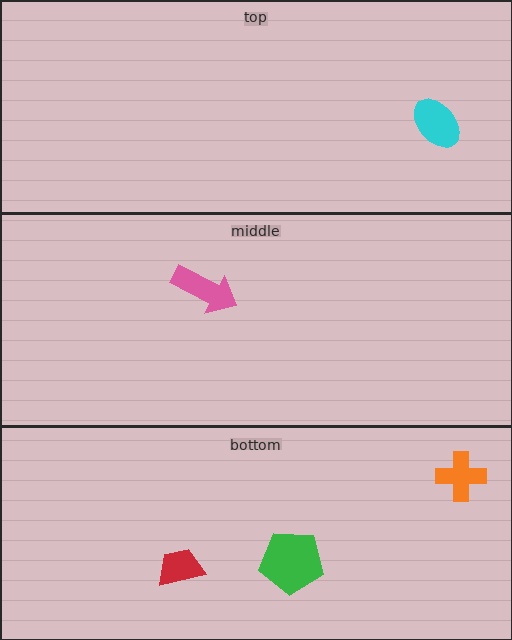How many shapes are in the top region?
1.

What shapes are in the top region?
The cyan ellipse.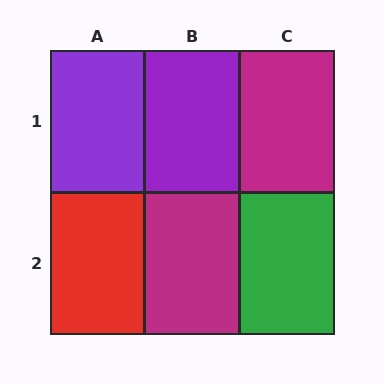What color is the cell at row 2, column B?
Magenta.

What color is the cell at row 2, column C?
Green.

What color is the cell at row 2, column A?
Red.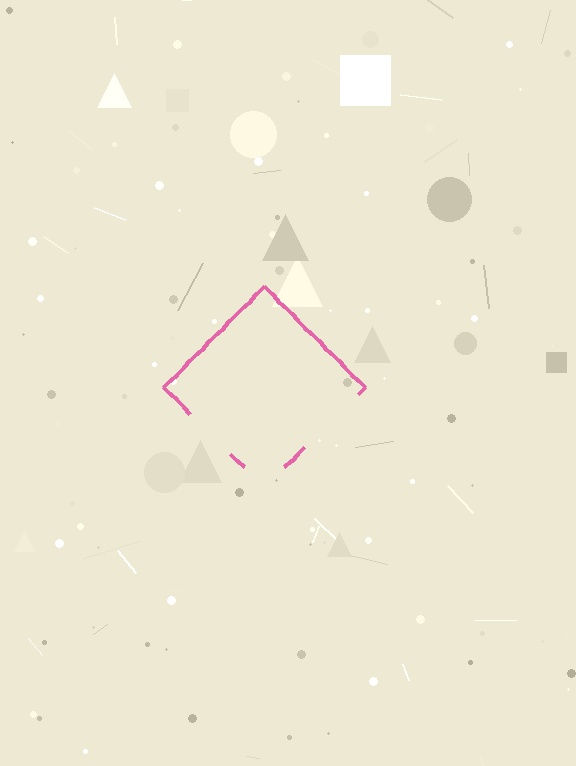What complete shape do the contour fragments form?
The contour fragments form a diamond.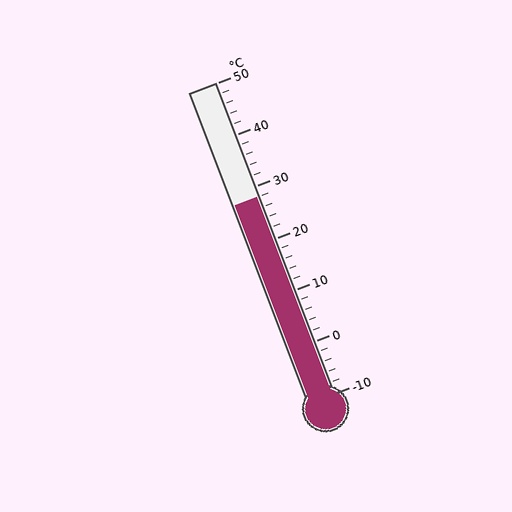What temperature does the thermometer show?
The thermometer shows approximately 28°C.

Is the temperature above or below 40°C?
The temperature is below 40°C.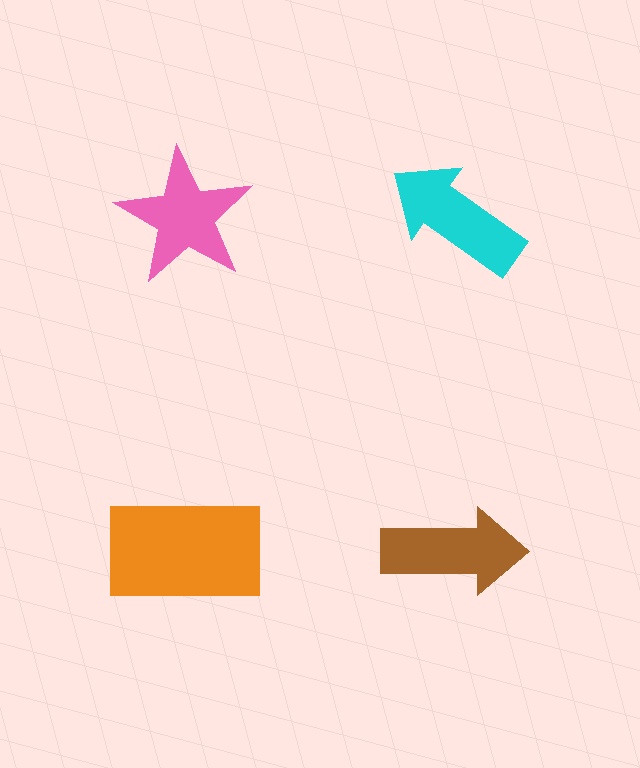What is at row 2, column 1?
An orange rectangle.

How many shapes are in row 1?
2 shapes.